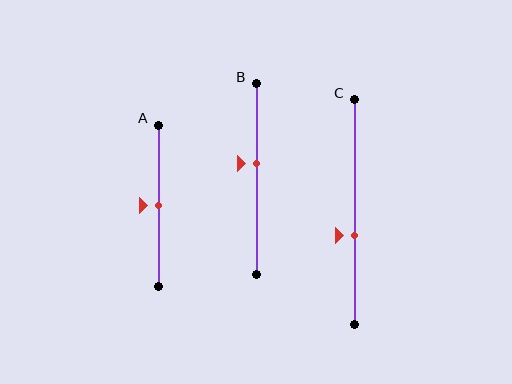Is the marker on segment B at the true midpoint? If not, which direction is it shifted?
No, the marker on segment B is shifted upward by about 8% of the segment length.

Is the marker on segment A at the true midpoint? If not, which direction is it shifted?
Yes, the marker on segment A is at the true midpoint.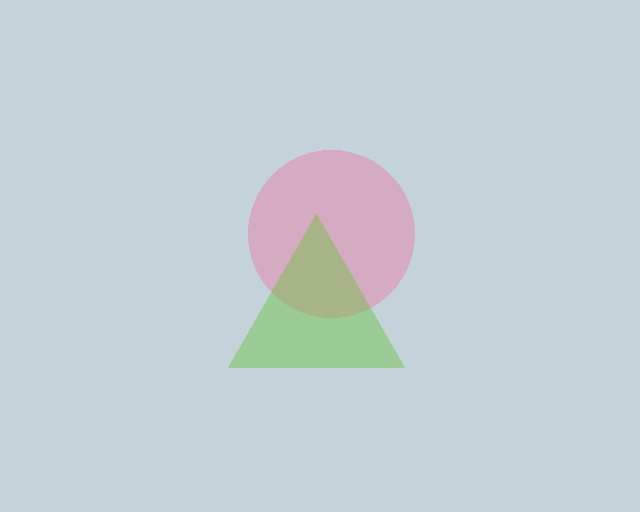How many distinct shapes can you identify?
There are 2 distinct shapes: a pink circle, a lime triangle.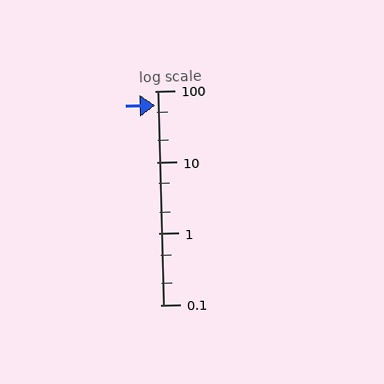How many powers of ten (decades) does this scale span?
The scale spans 3 decades, from 0.1 to 100.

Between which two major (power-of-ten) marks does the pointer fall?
The pointer is between 10 and 100.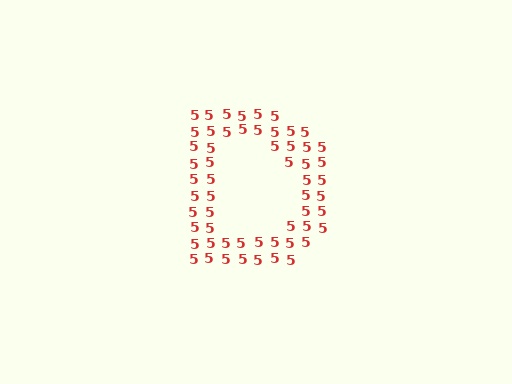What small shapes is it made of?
It is made of small digit 5's.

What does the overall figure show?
The overall figure shows the letter D.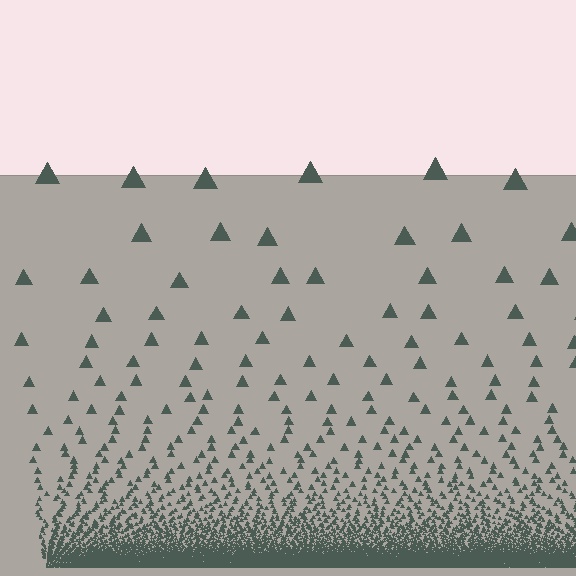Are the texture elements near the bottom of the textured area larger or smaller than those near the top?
Smaller. The gradient is inverted — elements near the bottom are smaller and denser.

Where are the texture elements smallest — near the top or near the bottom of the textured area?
Near the bottom.